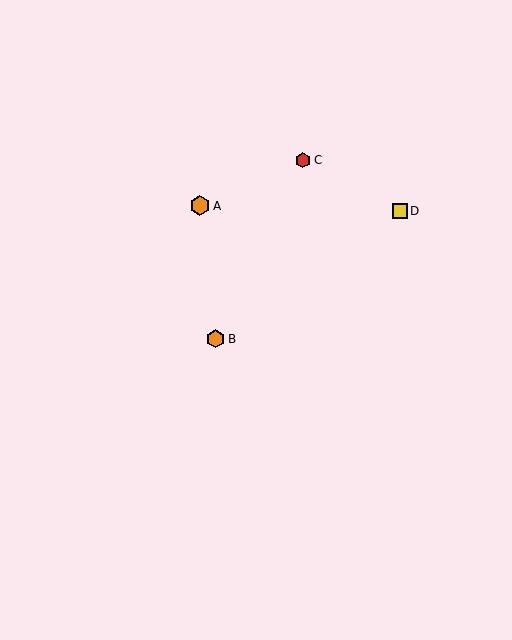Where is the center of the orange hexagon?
The center of the orange hexagon is at (215, 339).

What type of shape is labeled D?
Shape D is a yellow square.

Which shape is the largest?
The orange hexagon (labeled A) is the largest.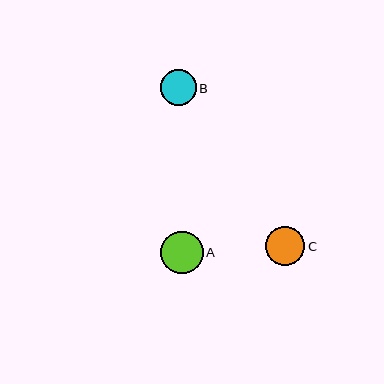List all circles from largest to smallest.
From largest to smallest: A, C, B.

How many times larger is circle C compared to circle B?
Circle C is approximately 1.1 times the size of circle B.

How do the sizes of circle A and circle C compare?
Circle A and circle C are approximately the same size.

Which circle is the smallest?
Circle B is the smallest with a size of approximately 36 pixels.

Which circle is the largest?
Circle A is the largest with a size of approximately 42 pixels.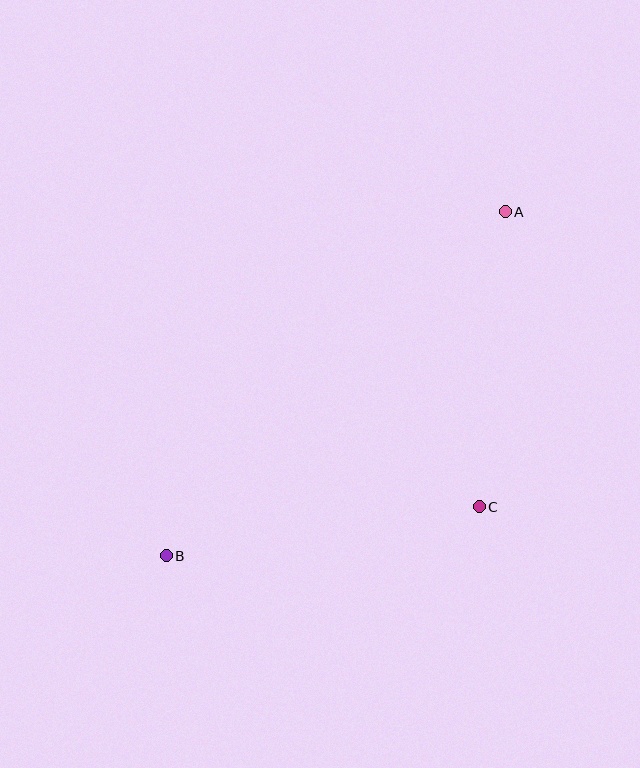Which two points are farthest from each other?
Points A and B are farthest from each other.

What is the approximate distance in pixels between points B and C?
The distance between B and C is approximately 317 pixels.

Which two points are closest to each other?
Points A and C are closest to each other.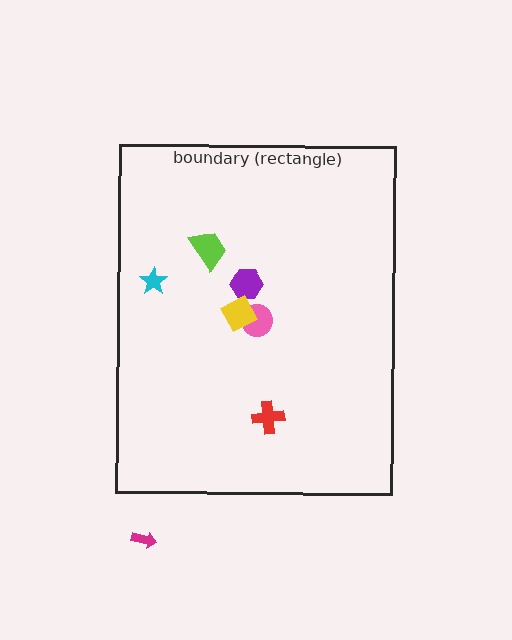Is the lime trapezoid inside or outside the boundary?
Inside.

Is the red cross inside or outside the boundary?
Inside.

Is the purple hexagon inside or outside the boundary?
Inside.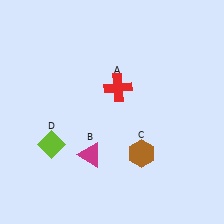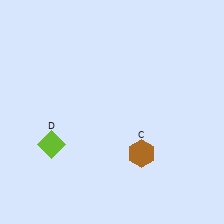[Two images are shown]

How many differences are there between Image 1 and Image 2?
There are 2 differences between the two images.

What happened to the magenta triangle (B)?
The magenta triangle (B) was removed in Image 2. It was in the bottom-left area of Image 1.